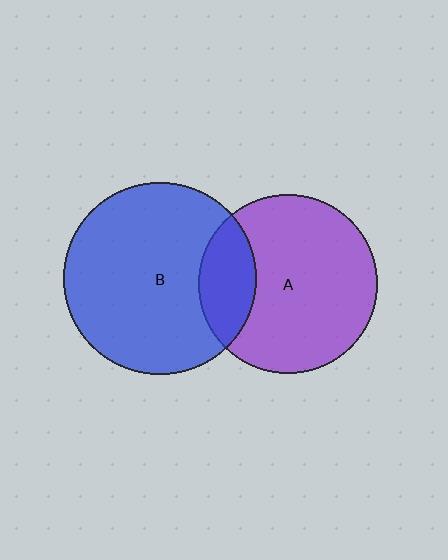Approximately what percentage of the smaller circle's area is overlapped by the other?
Approximately 20%.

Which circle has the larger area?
Circle B (blue).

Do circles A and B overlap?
Yes.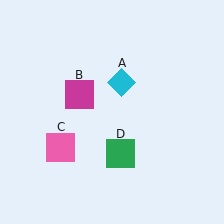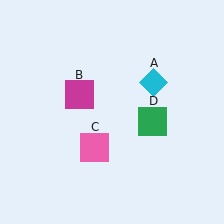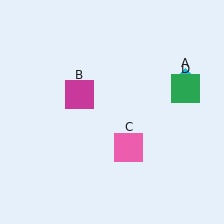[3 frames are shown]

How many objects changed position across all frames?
3 objects changed position: cyan diamond (object A), pink square (object C), green square (object D).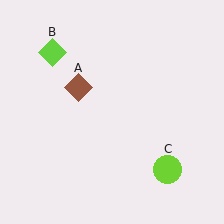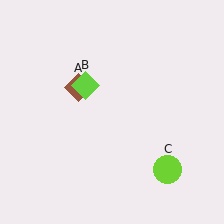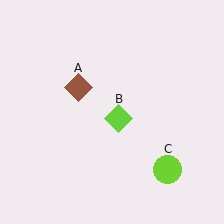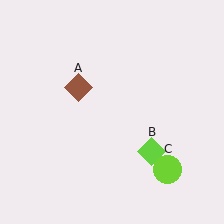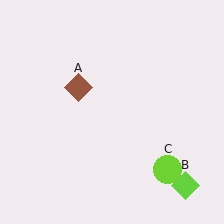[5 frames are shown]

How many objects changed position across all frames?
1 object changed position: lime diamond (object B).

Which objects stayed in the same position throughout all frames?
Brown diamond (object A) and lime circle (object C) remained stationary.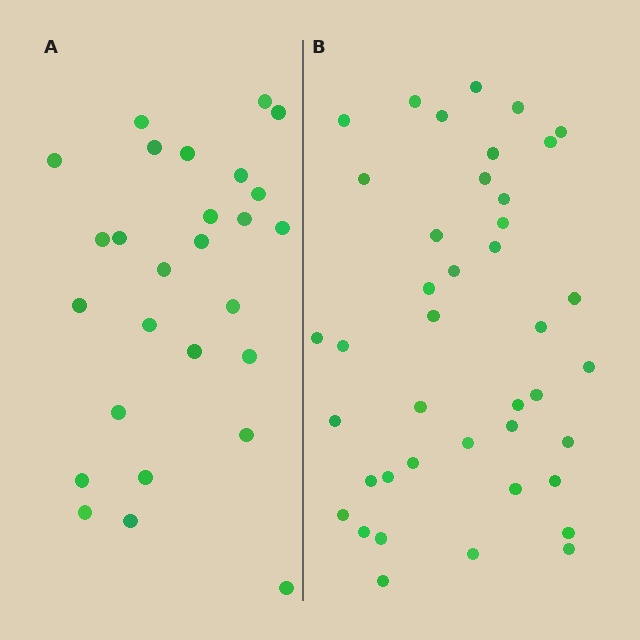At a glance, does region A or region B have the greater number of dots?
Region B (the right region) has more dots.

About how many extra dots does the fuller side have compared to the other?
Region B has approximately 15 more dots than region A.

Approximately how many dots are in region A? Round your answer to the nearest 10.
About 30 dots. (The exact count is 27, which rounds to 30.)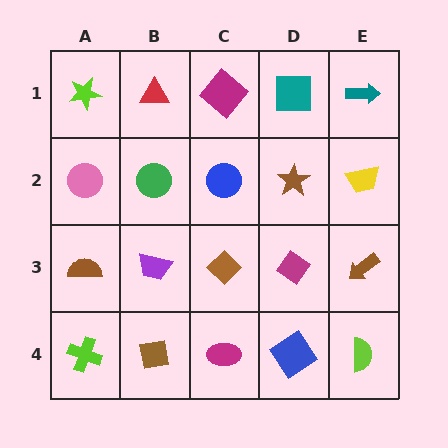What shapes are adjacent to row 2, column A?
A lime star (row 1, column A), a brown semicircle (row 3, column A), a green circle (row 2, column B).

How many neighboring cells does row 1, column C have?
3.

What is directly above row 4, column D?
A magenta diamond.